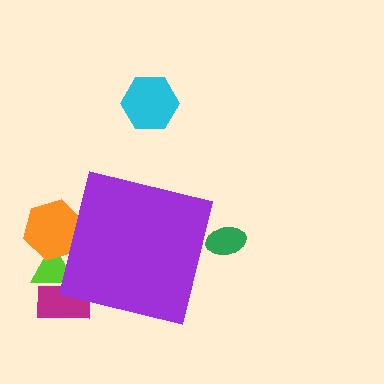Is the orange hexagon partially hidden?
Yes, the orange hexagon is partially hidden behind the purple square.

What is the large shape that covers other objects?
A purple square.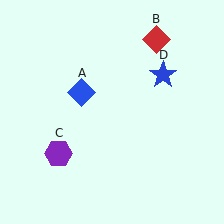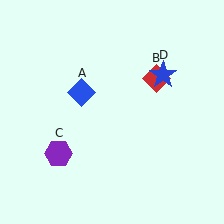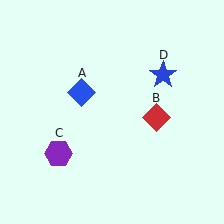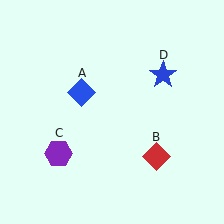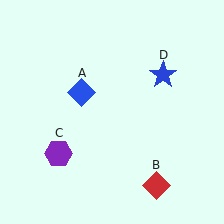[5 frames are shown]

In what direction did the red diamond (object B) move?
The red diamond (object B) moved down.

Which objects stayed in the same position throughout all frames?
Blue diamond (object A) and purple hexagon (object C) and blue star (object D) remained stationary.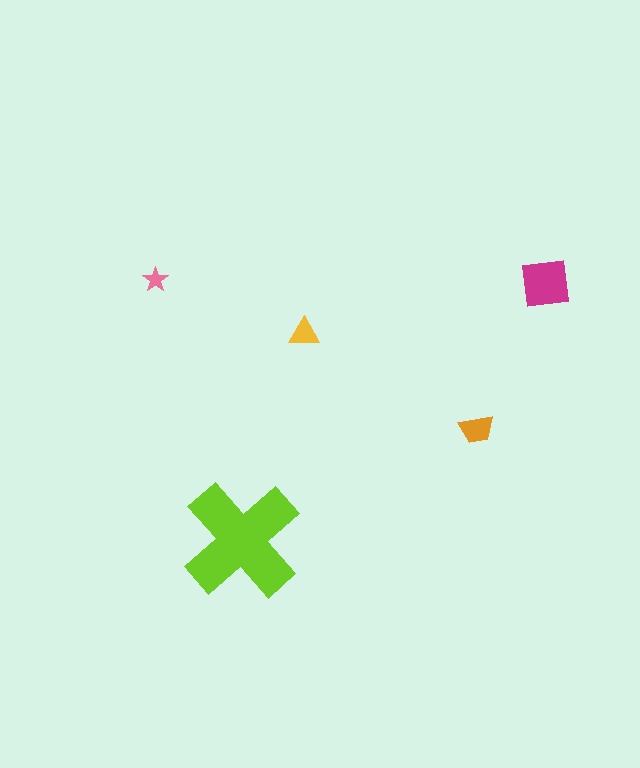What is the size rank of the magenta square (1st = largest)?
2nd.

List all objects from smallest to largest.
The pink star, the yellow triangle, the orange trapezoid, the magenta square, the lime cross.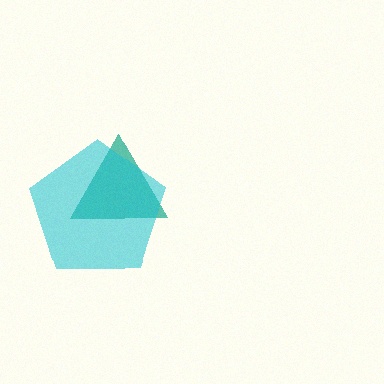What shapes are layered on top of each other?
The layered shapes are: a teal triangle, a cyan pentagon.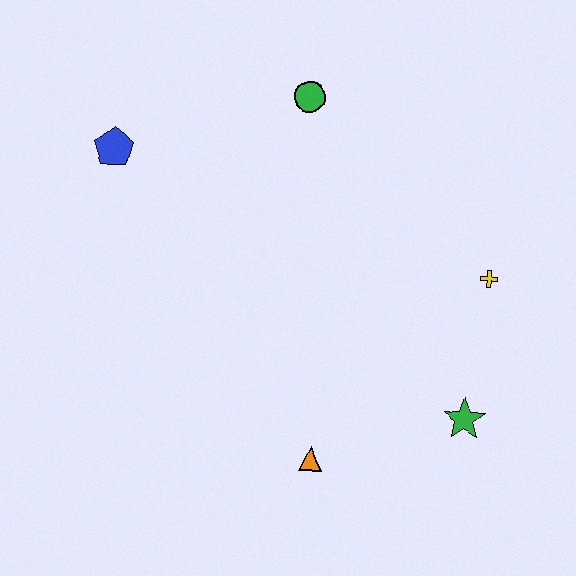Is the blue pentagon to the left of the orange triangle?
Yes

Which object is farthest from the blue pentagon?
The green star is farthest from the blue pentagon.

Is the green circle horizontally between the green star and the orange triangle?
No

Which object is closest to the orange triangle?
The green star is closest to the orange triangle.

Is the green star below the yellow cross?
Yes